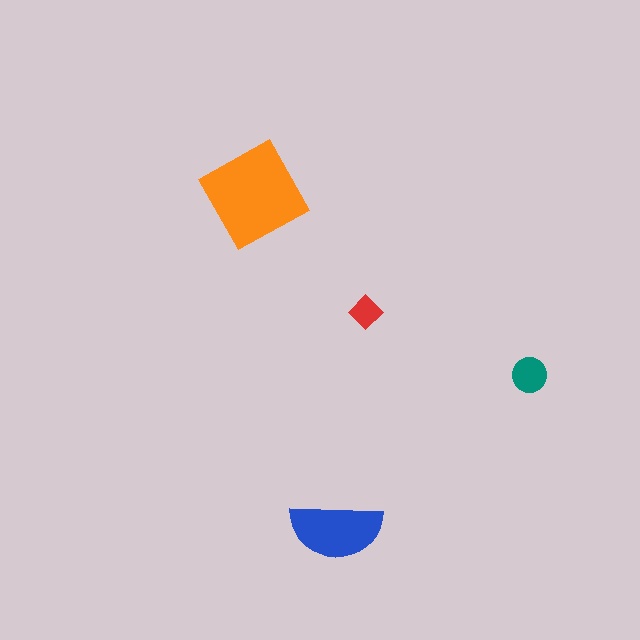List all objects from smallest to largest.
The red diamond, the teal circle, the blue semicircle, the orange square.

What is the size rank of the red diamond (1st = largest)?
4th.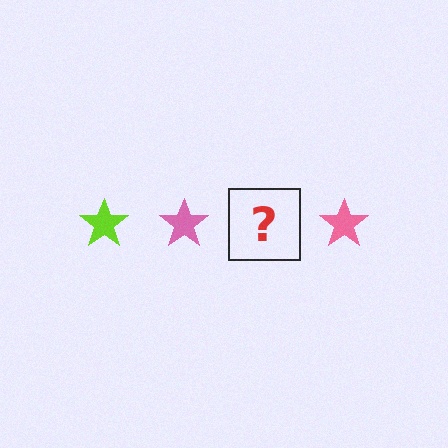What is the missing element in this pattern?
The missing element is a lime star.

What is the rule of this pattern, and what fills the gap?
The rule is that the pattern cycles through lime, pink stars. The gap should be filled with a lime star.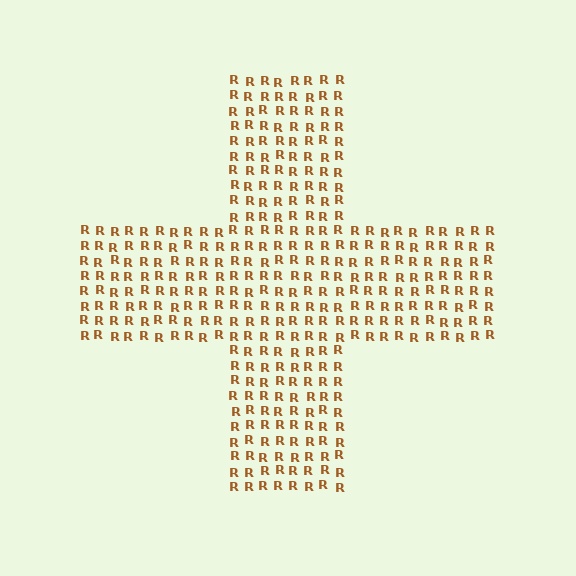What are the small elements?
The small elements are letter R's.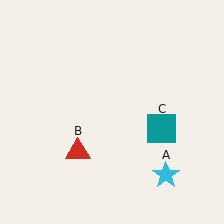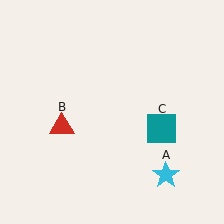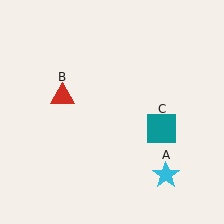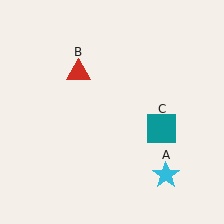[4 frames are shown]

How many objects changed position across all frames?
1 object changed position: red triangle (object B).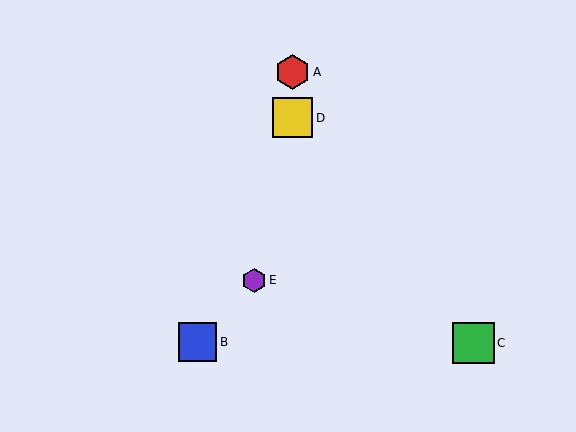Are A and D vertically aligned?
Yes, both are at x≈293.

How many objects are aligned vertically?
2 objects (A, D) are aligned vertically.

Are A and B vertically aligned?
No, A is at x≈293 and B is at x≈198.